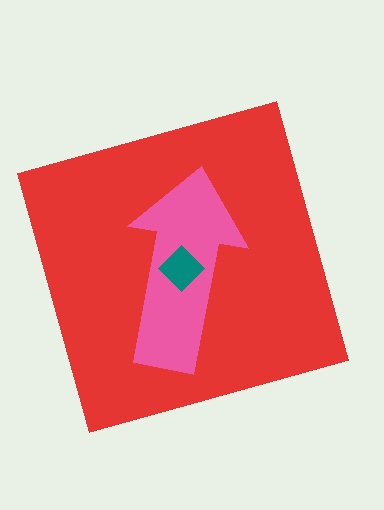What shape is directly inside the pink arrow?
The teal diamond.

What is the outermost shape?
The red square.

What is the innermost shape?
The teal diamond.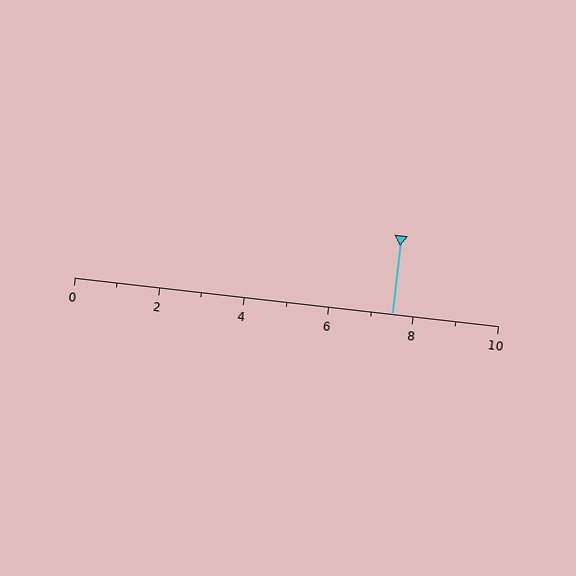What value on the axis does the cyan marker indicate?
The marker indicates approximately 7.5.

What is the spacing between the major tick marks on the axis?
The major ticks are spaced 2 apart.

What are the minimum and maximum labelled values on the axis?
The axis runs from 0 to 10.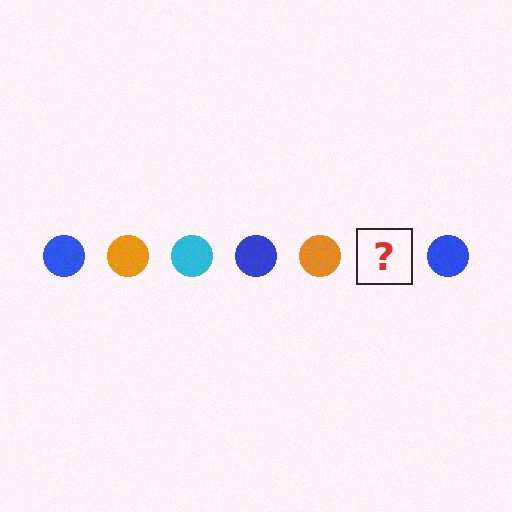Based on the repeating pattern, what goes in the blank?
The blank should be a cyan circle.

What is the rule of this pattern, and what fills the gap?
The rule is that the pattern cycles through blue, orange, cyan circles. The gap should be filled with a cyan circle.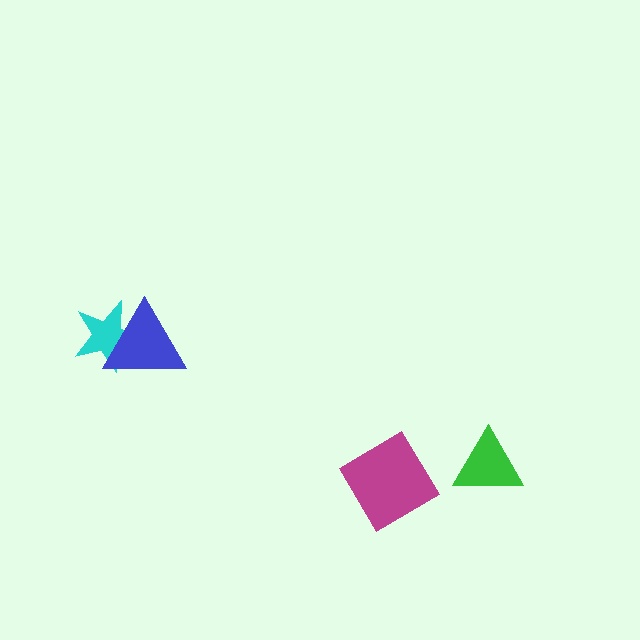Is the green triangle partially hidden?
No, no other shape covers it.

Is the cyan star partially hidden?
Yes, it is partially covered by another shape.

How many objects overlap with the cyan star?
1 object overlaps with the cyan star.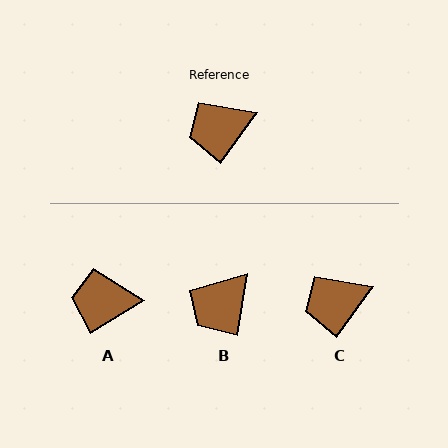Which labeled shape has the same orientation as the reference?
C.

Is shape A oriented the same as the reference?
No, it is off by about 23 degrees.